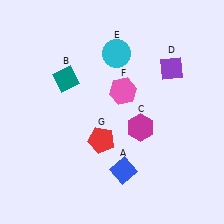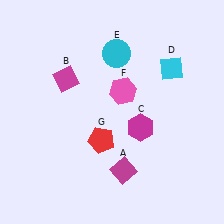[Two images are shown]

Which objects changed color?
A changed from blue to magenta. B changed from teal to magenta. D changed from purple to cyan.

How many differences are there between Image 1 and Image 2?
There are 3 differences between the two images.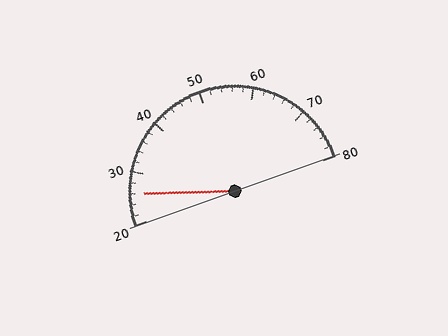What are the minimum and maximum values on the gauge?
The gauge ranges from 20 to 80.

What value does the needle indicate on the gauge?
The needle indicates approximately 26.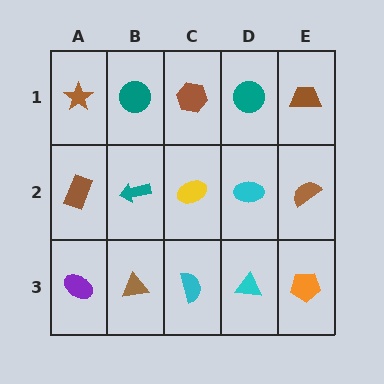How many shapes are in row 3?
5 shapes.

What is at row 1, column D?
A teal circle.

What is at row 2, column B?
A teal arrow.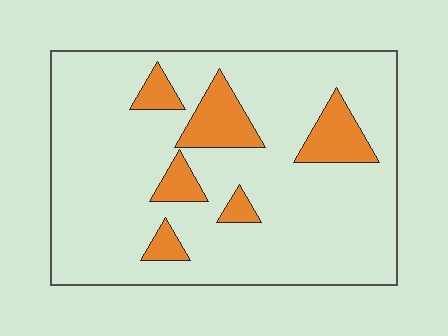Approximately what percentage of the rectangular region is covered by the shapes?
Approximately 15%.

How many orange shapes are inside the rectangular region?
6.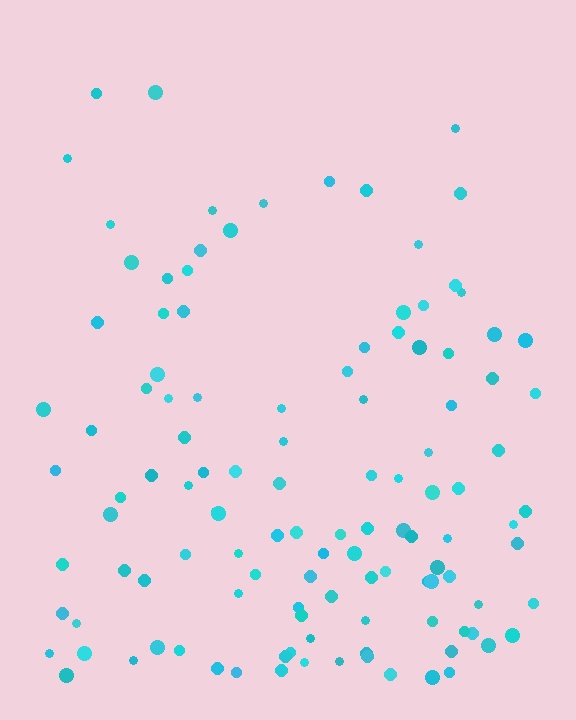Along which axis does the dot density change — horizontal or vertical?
Vertical.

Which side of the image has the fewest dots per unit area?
The top.